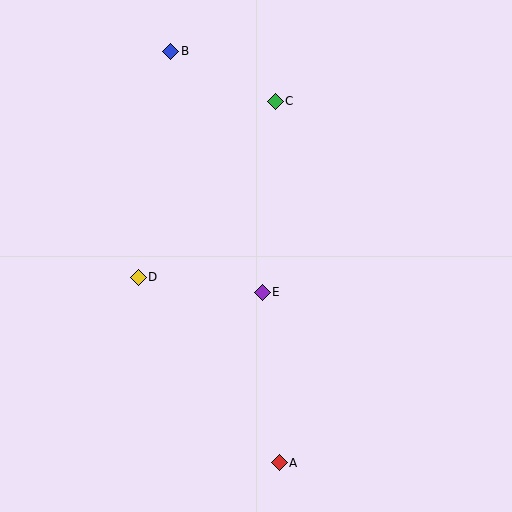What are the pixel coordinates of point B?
Point B is at (171, 51).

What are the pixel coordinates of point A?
Point A is at (279, 463).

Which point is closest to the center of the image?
Point E at (262, 292) is closest to the center.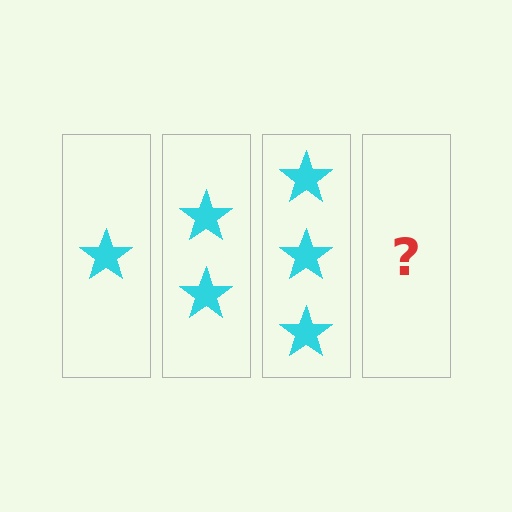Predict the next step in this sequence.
The next step is 4 stars.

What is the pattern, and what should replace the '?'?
The pattern is that each step adds one more star. The '?' should be 4 stars.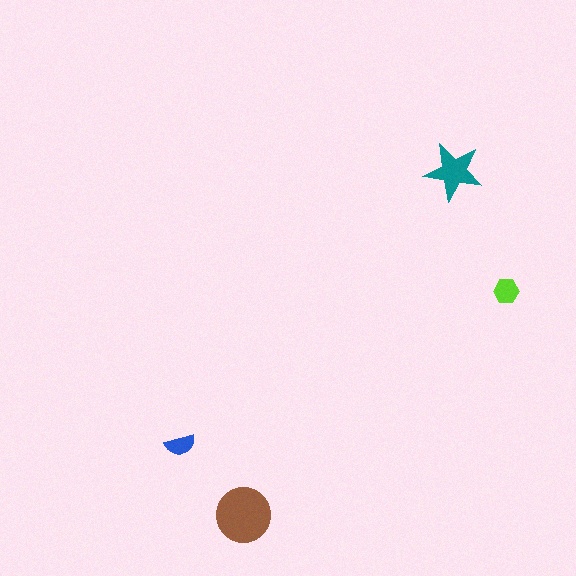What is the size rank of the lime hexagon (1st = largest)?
3rd.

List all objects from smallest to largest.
The blue semicircle, the lime hexagon, the teal star, the brown circle.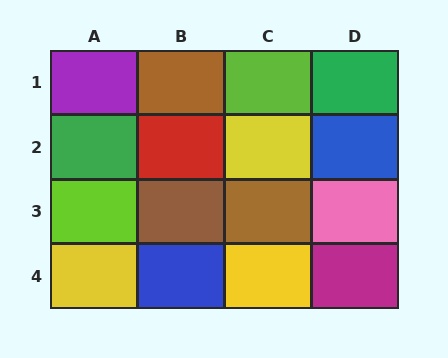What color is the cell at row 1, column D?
Green.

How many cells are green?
2 cells are green.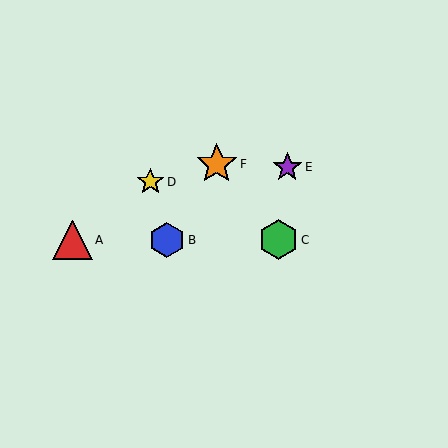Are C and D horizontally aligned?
No, C is at y≈240 and D is at y≈182.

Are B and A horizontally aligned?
Yes, both are at y≈240.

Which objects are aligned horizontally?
Objects A, B, C are aligned horizontally.